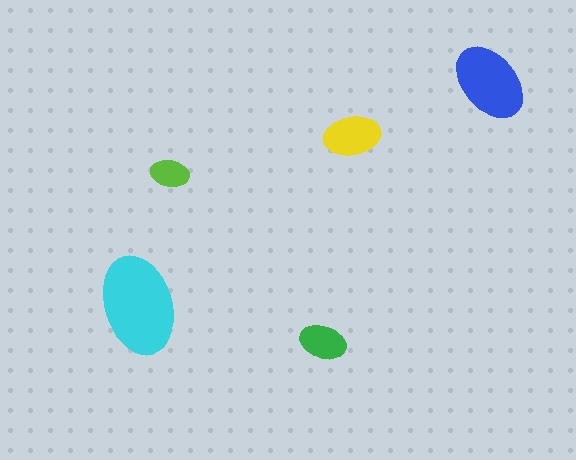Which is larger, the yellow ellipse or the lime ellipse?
The yellow one.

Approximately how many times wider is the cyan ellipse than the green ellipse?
About 2 times wider.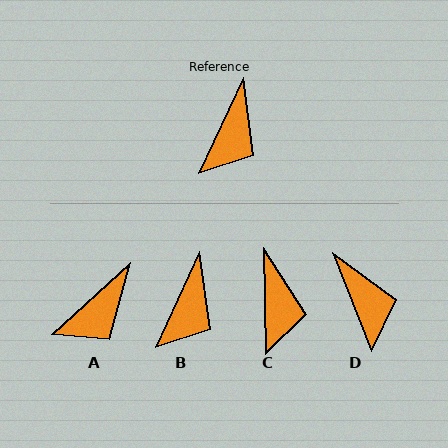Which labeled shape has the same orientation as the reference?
B.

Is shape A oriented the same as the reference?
No, it is off by about 23 degrees.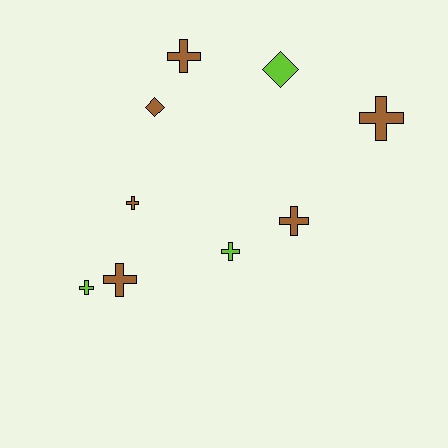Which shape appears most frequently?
Cross, with 7 objects.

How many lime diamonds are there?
There is 1 lime diamond.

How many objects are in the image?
There are 9 objects.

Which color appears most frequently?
Brown, with 6 objects.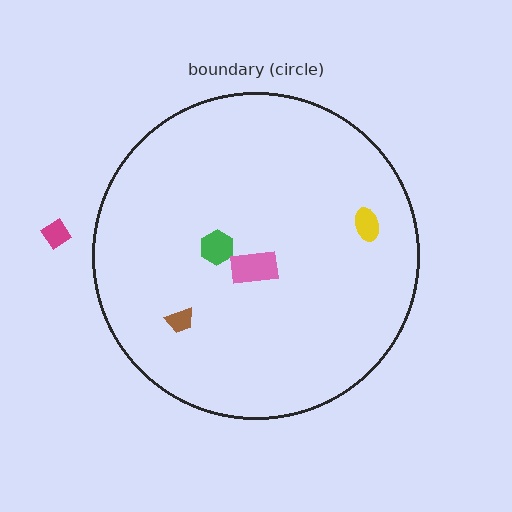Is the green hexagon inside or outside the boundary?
Inside.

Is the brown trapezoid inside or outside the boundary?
Inside.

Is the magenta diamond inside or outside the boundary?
Outside.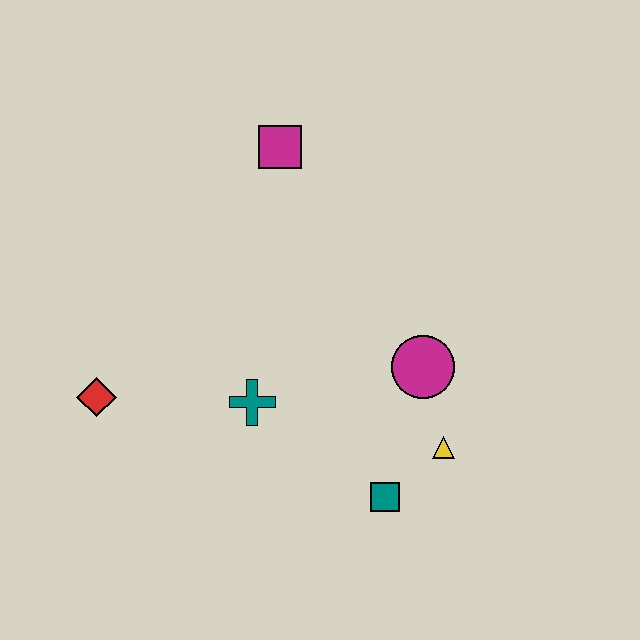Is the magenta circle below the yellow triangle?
No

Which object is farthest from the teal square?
The magenta square is farthest from the teal square.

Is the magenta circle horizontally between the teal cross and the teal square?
No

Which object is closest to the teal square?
The yellow triangle is closest to the teal square.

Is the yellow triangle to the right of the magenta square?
Yes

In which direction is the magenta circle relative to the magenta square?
The magenta circle is below the magenta square.